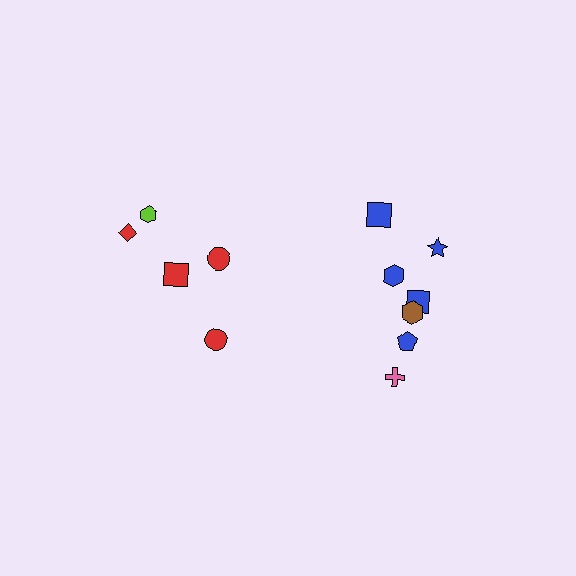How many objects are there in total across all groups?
There are 12 objects.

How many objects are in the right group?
There are 7 objects.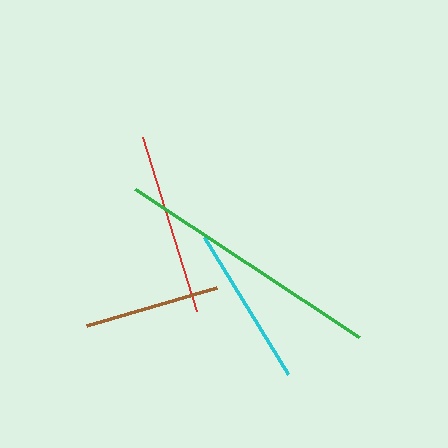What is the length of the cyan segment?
The cyan segment is approximately 160 pixels long.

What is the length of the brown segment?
The brown segment is approximately 135 pixels long.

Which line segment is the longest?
The green line is the longest at approximately 269 pixels.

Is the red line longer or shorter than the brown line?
The red line is longer than the brown line.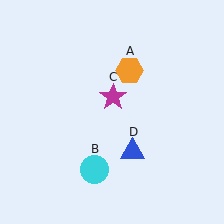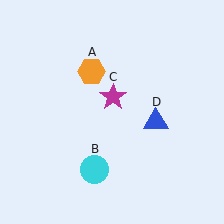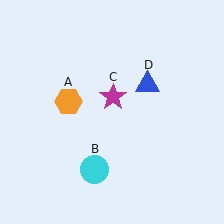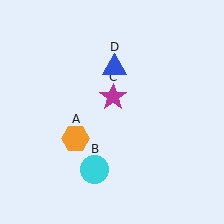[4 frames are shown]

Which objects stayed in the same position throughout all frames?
Cyan circle (object B) and magenta star (object C) remained stationary.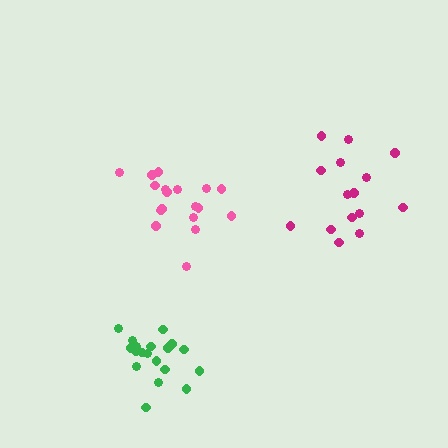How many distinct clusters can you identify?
There are 3 distinct clusters.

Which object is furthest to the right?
The magenta cluster is rightmost.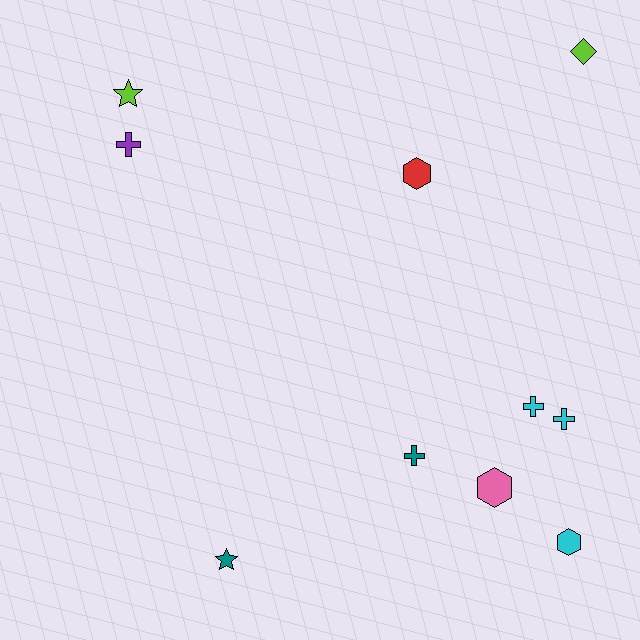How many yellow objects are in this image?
There are no yellow objects.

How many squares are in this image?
There are no squares.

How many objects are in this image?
There are 10 objects.